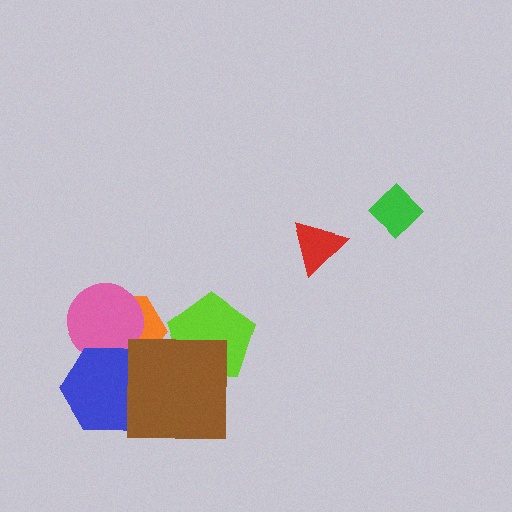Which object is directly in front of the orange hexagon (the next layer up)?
The pink circle is directly in front of the orange hexagon.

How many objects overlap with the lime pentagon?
1 object overlaps with the lime pentagon.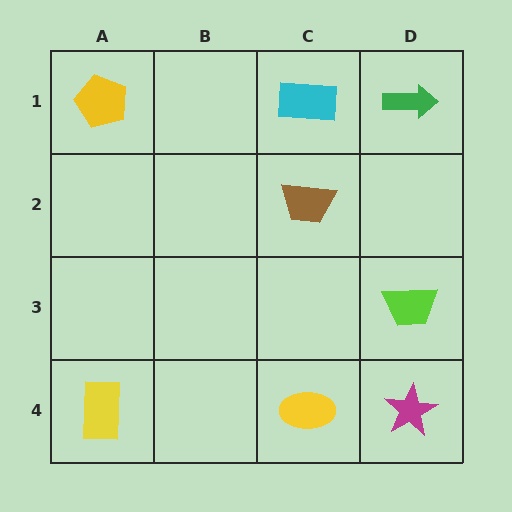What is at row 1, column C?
A cyan rectangle.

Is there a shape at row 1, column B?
No, that cell is empty.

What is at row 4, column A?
A yellow rectangle.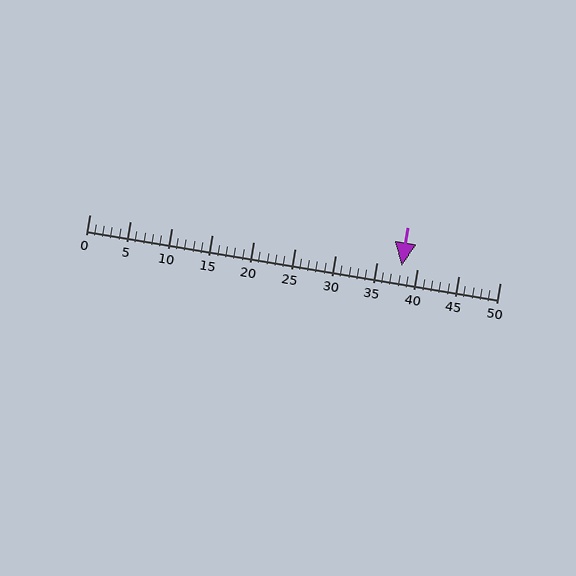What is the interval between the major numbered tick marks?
The major tick marks are spaced 5 units apart.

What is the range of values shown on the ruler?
The ruler shows values from 0 to 50.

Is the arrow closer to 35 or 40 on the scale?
The arrow is closer to 40.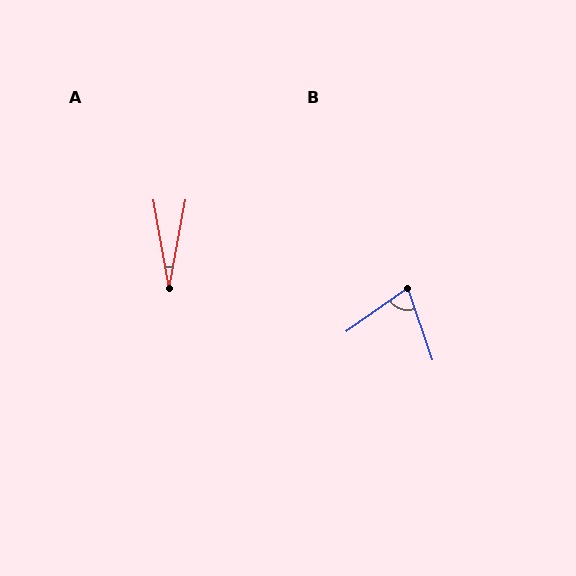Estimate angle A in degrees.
Approximately 20 degrees.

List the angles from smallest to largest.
A (20°), B (74°).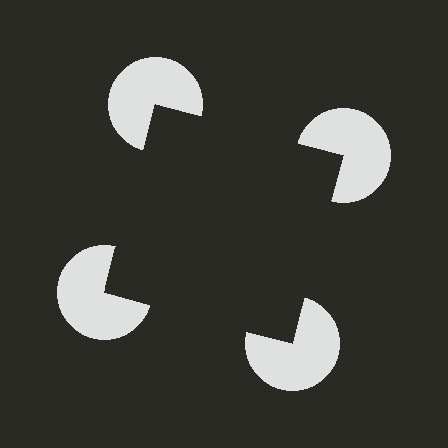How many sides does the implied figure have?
4 sides.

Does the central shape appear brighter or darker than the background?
It typically appears slightly darker than the background, even though no actual brightness change is drawn.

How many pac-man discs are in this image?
There are 4 — one at each vertex of the illusory square.